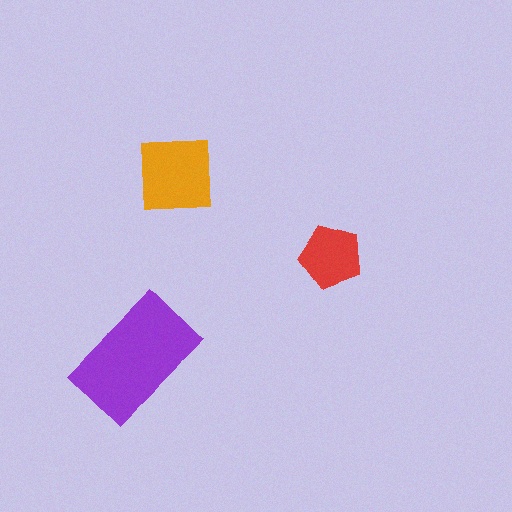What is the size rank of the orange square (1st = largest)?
2nd.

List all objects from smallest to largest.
The red pentagon, the orange square, the purple rectangle.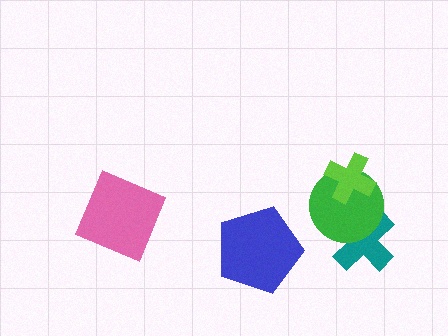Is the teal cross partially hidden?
Yes, it is partially covered by another shape.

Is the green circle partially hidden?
Yes, it is partially covered by another shape.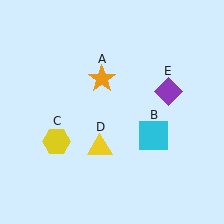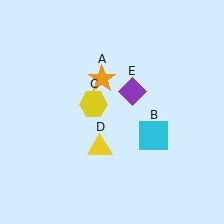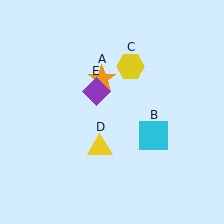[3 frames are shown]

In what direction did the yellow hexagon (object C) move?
The yellow hexagon (object C) moved up and to the right.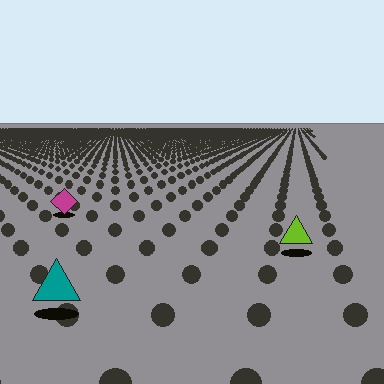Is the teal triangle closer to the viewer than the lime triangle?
Yes. The teal triangle is closer — you can tell from the texture gradient: the ground texture is coarser near it.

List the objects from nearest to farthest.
From nearest to farthest: the teal triangle, the lime triangle, the magenta diamond.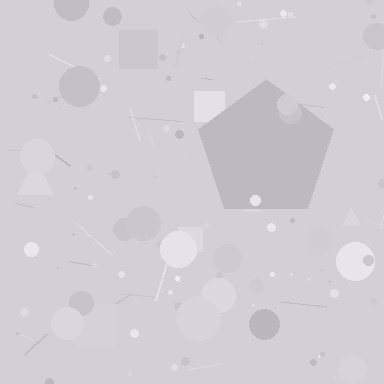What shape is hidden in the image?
A pentagon is hidden in the image.